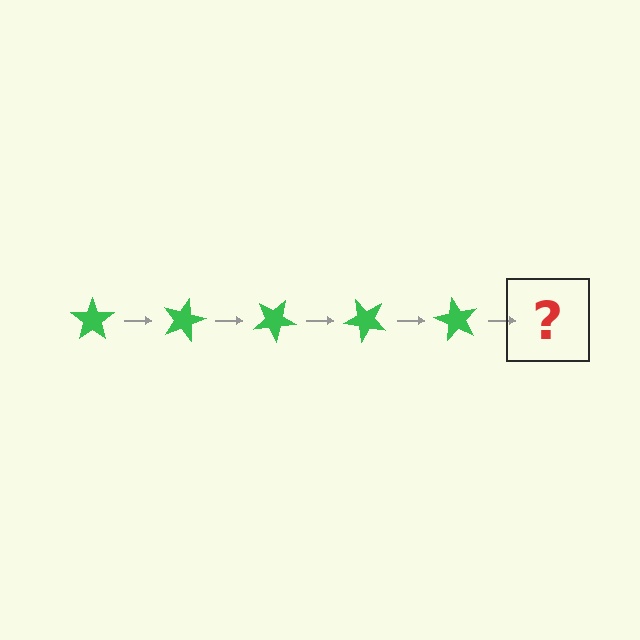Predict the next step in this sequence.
The next step is a green star rotated 75 degrees.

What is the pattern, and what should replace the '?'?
The pattern is that the star rotates 15 degrees each step. The '?' should be a green star rotated 75 degrees.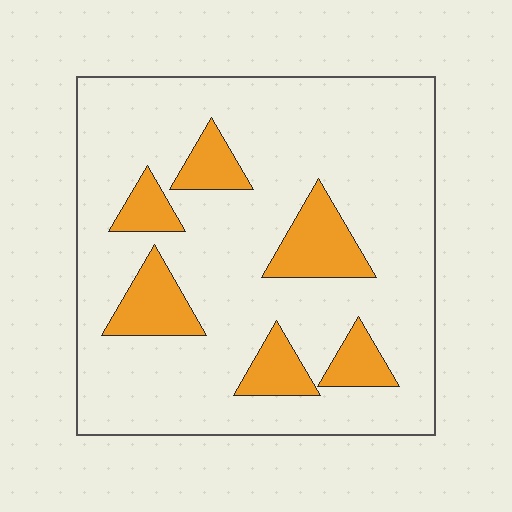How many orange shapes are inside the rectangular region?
6.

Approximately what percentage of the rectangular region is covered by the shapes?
Approximately 20%.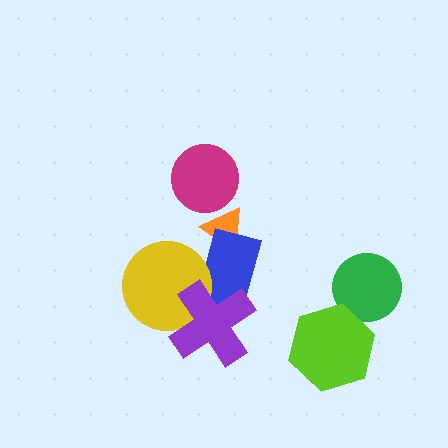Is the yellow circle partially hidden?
Yes, it is partially covered by another shape.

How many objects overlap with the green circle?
1 object overlaps with the green circle.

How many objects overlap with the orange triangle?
1 object overlaps with the orange triangle.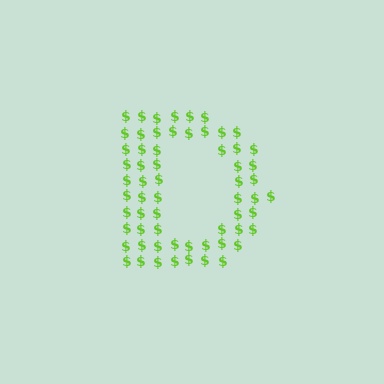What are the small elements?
The small elements are dollar signs.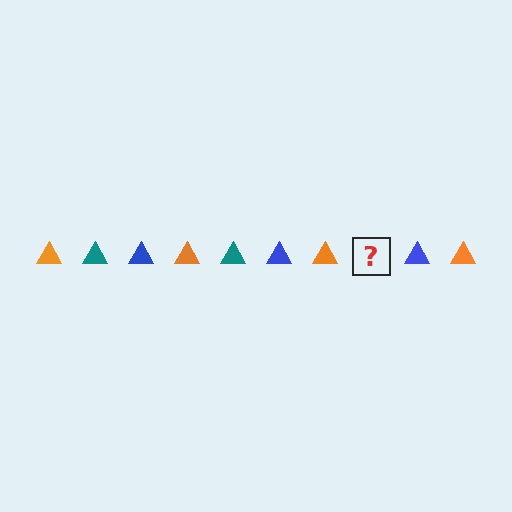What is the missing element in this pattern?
The missing element is a teal triangle.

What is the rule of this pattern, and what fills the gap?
The rule is that the pattern cycles through orange, teal, blue triangles. The gap should be filled with a teal triangle.